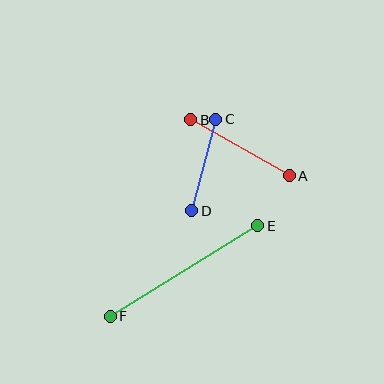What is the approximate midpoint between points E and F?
The midpoint is at approximately (184, 271) pixels.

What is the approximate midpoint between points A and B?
The midpoint is at approximately (240, 148) pixels.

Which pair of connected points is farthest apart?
Points E and F are farthest apart.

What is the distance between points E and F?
The distance is approximately 173 pixels.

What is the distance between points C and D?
The distance is approximately 95 pixels.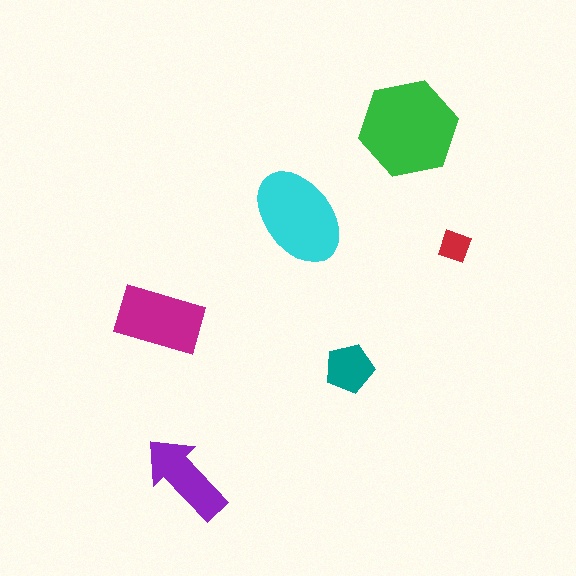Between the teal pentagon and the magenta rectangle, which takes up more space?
The magenta rectangle.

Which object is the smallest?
The red diamond.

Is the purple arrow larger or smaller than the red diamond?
Larger.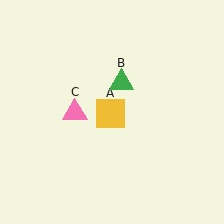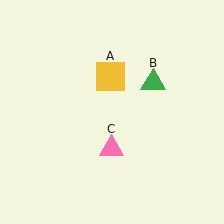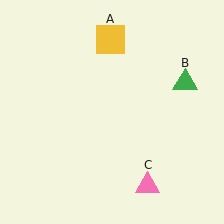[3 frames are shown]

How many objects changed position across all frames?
3 objects changed position: yellow square (object A), green triangle (object B), pink triangle (object C).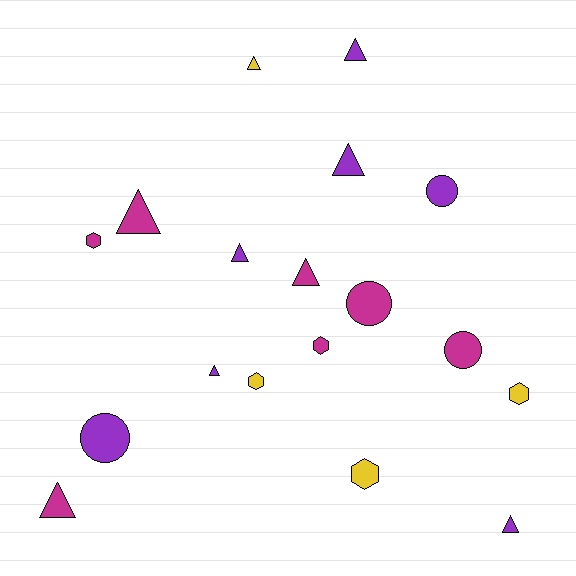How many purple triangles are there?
There are 5 purple triangles.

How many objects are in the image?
There are 18 objects.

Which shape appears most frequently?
Triangle, with 9 objects.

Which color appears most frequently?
Purple, with 7 objects.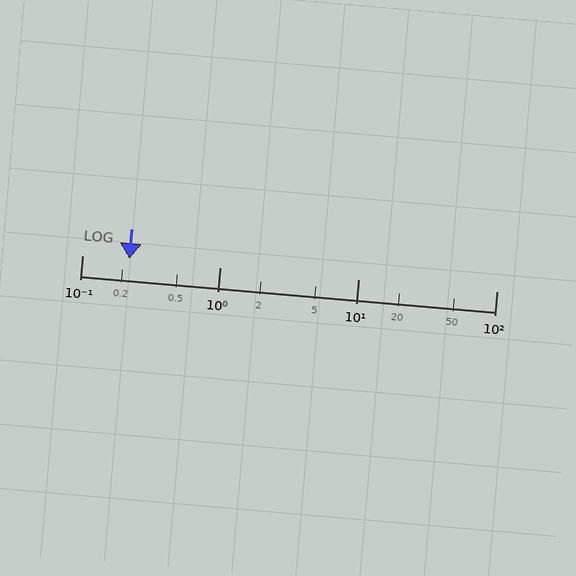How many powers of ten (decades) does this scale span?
The scale spans 3 decades, from 0.1 to 100.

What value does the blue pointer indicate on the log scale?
The pointer indicates approximately 0.22.